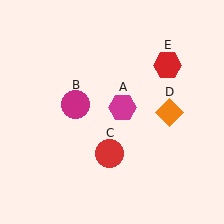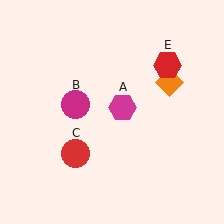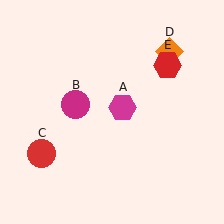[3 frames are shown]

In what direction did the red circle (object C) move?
The red circle (object C) moved left.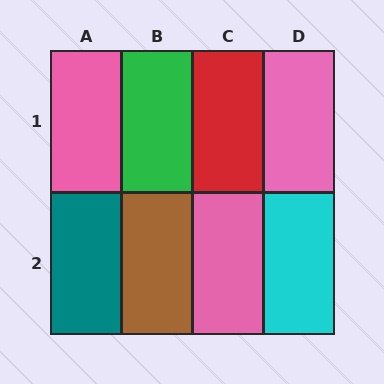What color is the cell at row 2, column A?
Teal.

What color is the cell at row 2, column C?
Pink.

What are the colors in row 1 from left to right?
Pink, green, red, pink.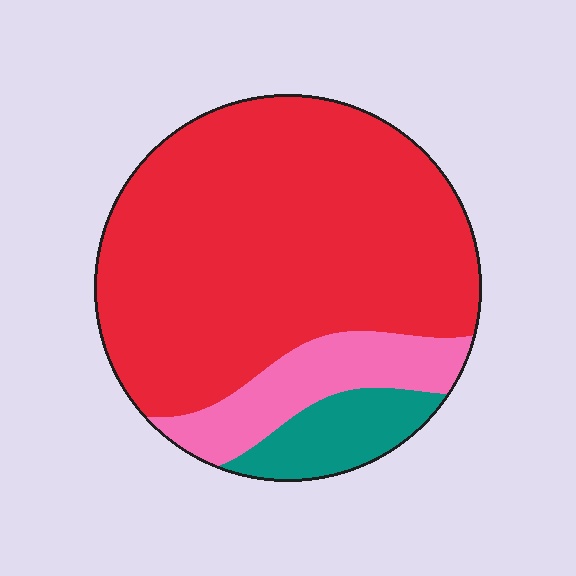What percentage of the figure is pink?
Pink takes up less than a sixth of the figure.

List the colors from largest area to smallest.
From largest to smallest: red, pink, teal.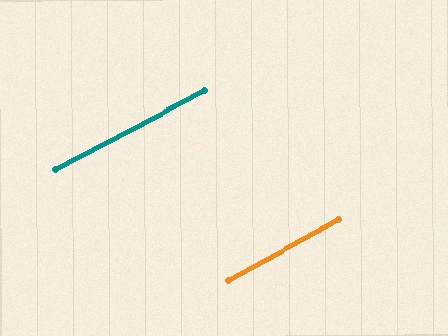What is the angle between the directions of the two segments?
Approximately 1 degree.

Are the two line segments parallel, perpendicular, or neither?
Parallel — their directions differ by only 1.0°.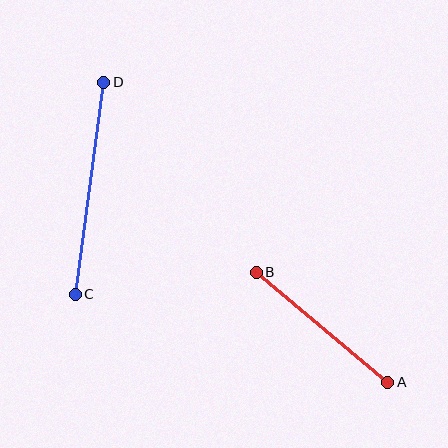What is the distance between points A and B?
The distance is approximately 171 pixels.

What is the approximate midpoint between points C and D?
The midpoint is at approximately (90, 188) pixels.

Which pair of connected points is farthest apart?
Points C and D are farthest apart.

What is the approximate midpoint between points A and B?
The midpoint is at approximately (322, 327) pixels.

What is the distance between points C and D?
The distance is approximately 214 pixels.